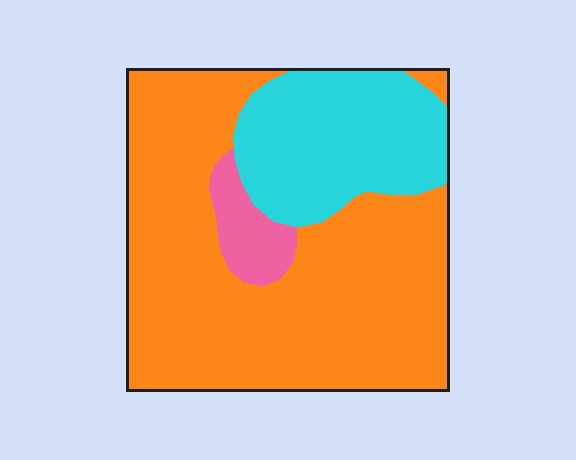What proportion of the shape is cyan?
Cyan takes up between a sixth and a third of the shape.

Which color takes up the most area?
Orange, at roughly 70%.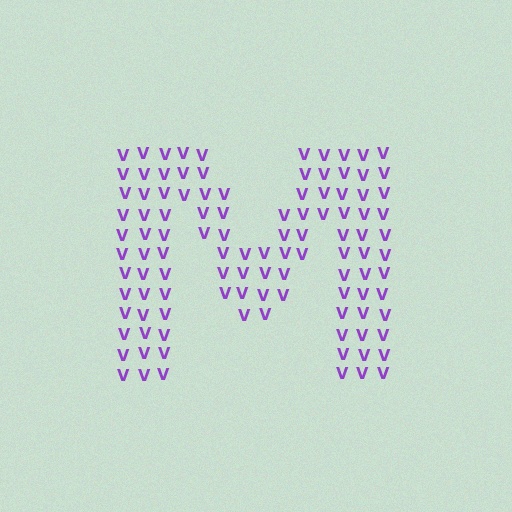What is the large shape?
The large shape is the letter M.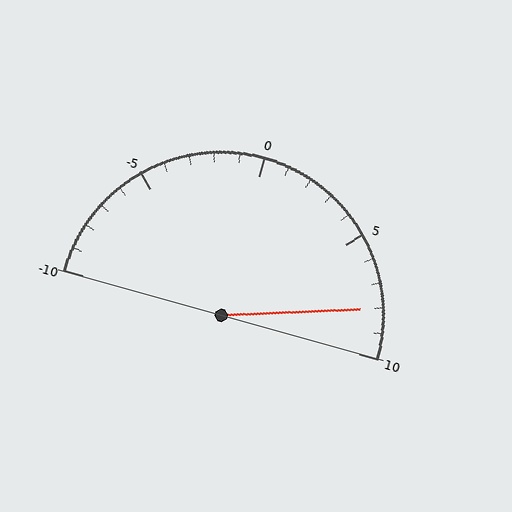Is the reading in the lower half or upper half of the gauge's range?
The reading is in the upper half of the range (-10 to 10).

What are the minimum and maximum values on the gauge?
The gauge ranges from -10 to 10.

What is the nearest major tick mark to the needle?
The nearest major tick mark is 10.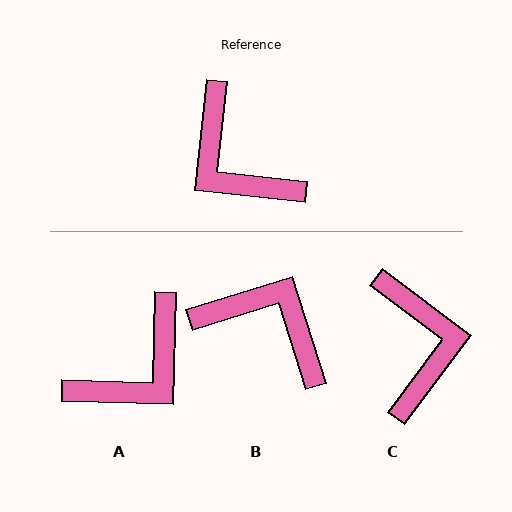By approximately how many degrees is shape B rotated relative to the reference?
Approximately 156 degrees clockwise.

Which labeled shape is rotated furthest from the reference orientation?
B, about 156 degrees away.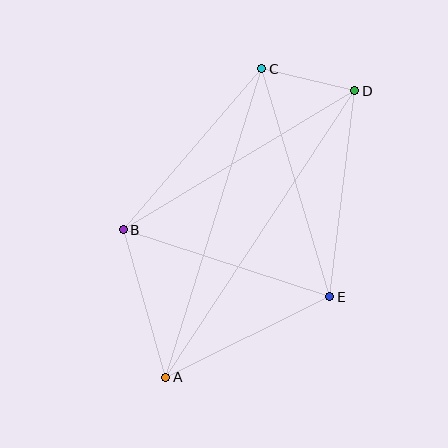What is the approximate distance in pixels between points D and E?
The distance between D and E is approximately 207 pixels.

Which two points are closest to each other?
Points C and D are closest to each other.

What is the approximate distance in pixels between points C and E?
The distance between C and E is approximately 238 pixels.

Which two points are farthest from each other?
Points A and D are farthest from each other.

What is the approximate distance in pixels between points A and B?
The distance between A and B is approximately 153 pixels.